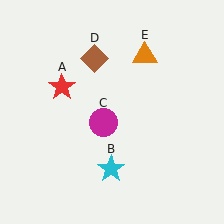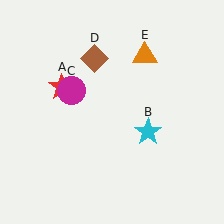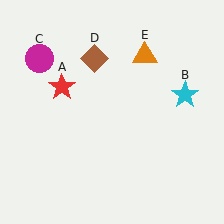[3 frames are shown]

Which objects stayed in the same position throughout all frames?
Red star (object A) and brown diamond (object D) and orange triangle (object E) remained stationary.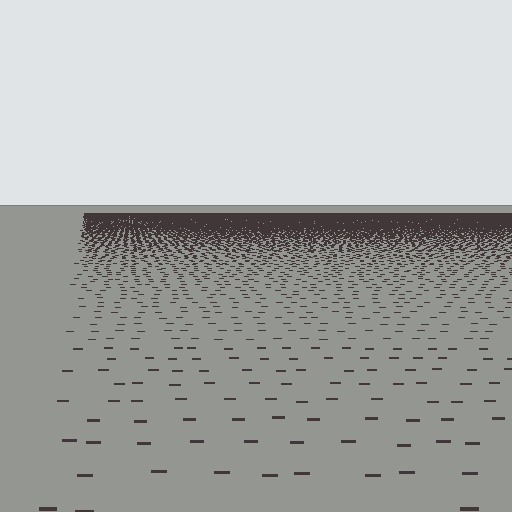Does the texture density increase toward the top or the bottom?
Density increases toward the top.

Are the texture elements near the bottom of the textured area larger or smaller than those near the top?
Larger. Near the bottom, elements are closer to the viewer and appear at a bigger on-screen size.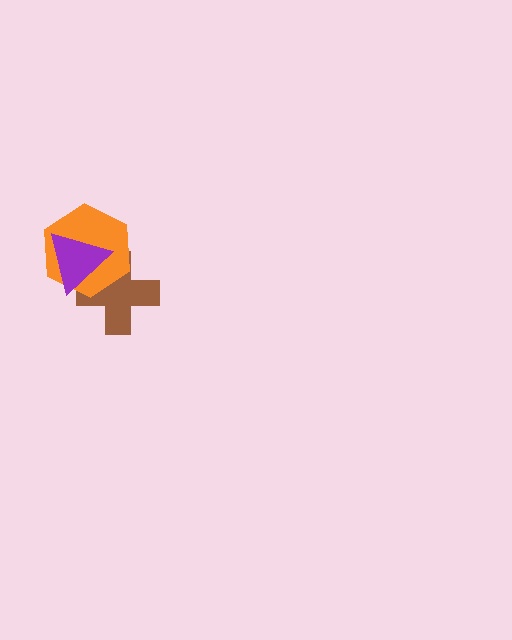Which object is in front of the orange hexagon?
The purple triangle is in front of the orange hexagon.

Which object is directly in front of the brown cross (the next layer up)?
The orange hexagon is directly in front of the brown cross.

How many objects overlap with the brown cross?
2 objects overlap with the brown cross.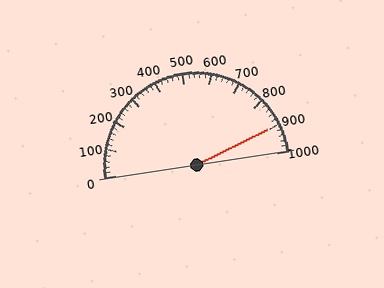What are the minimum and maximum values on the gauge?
The gauge ranges from 0 to 1000.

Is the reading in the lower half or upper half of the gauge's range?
The reading is in the upper half of the range (0 to 1000).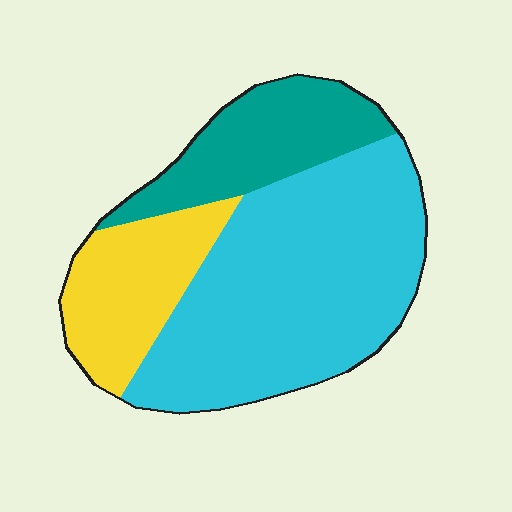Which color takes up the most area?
Cyan, at roughly 55%.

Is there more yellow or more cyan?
Cyan.